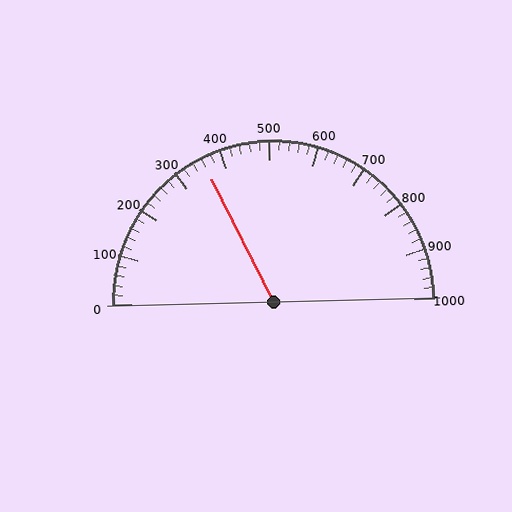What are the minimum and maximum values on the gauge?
The gauge ranges from 0 to 1000.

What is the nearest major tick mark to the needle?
The nearest major tick mark is 400.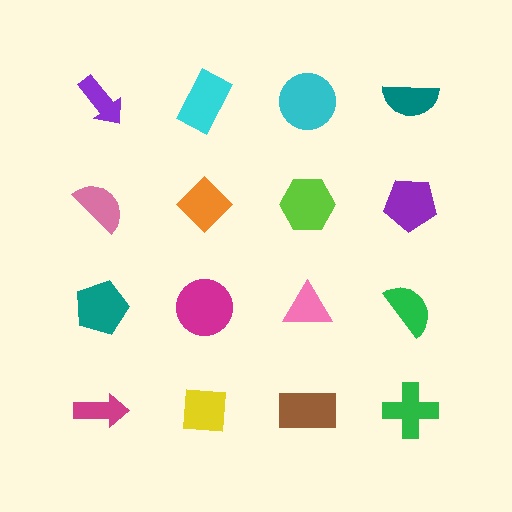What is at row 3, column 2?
A magenta circle.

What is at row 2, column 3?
A lime hexagon.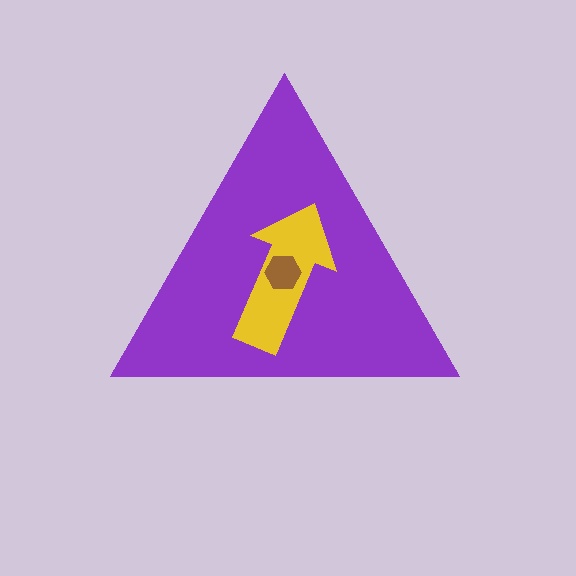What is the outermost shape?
The purple triangle.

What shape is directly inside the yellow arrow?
The brown hexagon.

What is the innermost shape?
The brown hexagon.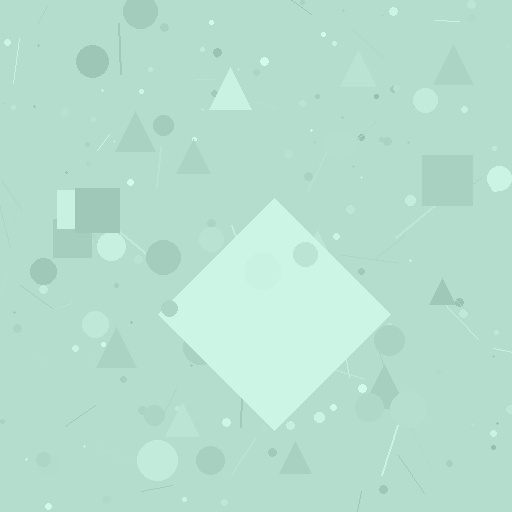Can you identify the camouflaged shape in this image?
The camouflaged shape is a diamond.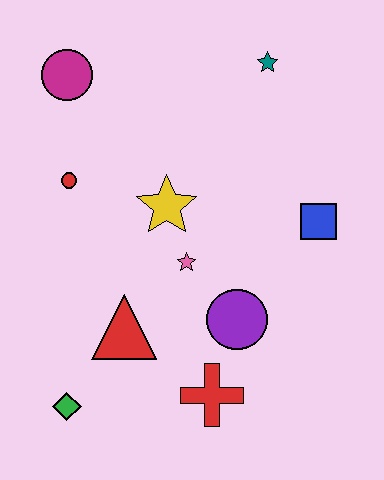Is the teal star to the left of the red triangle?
No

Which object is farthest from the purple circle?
The magenta circle is farthest from the purple circle.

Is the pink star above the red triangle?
Yes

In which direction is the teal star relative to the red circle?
The teal star is to the right of the red circle.